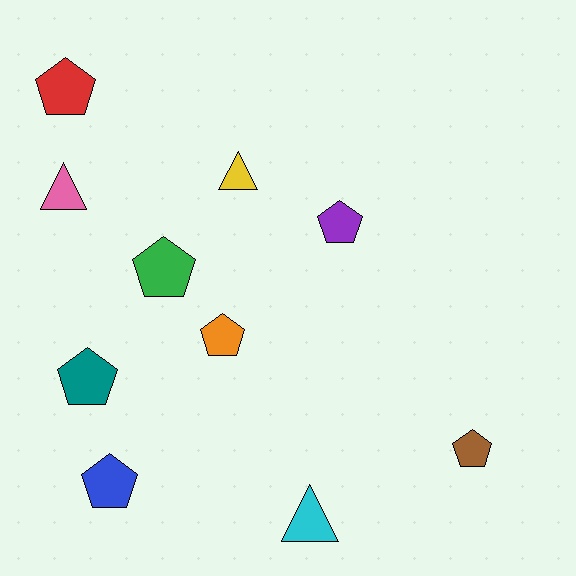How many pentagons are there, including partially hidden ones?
There are 7 pentagons.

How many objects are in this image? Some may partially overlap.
There are 10 objects.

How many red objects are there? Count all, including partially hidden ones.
There is 1 red object.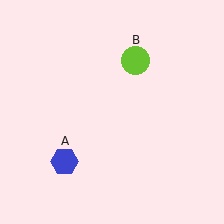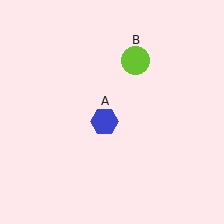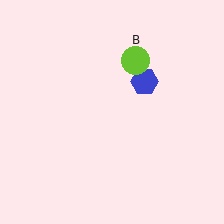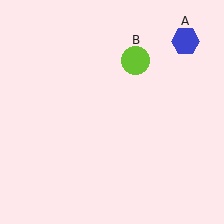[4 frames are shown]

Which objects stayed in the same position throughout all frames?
Lime circle (object B) remained stationary.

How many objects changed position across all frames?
1 object changed position: blue hexagon (object A).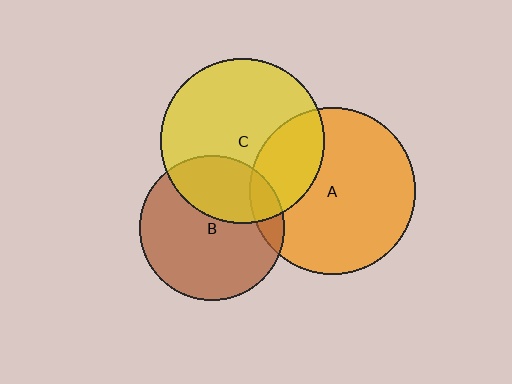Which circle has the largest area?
Circle A (orange).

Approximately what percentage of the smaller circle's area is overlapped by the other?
Approximately 10%.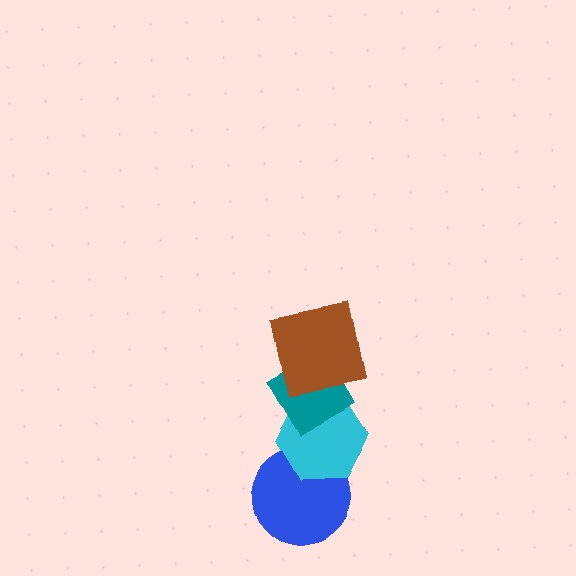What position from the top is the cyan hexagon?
The cyan hexagon is 3rd from the top.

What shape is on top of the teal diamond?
The brown square is on top of the teal diamond.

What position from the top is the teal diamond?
The teal diamond is 2nd from the top.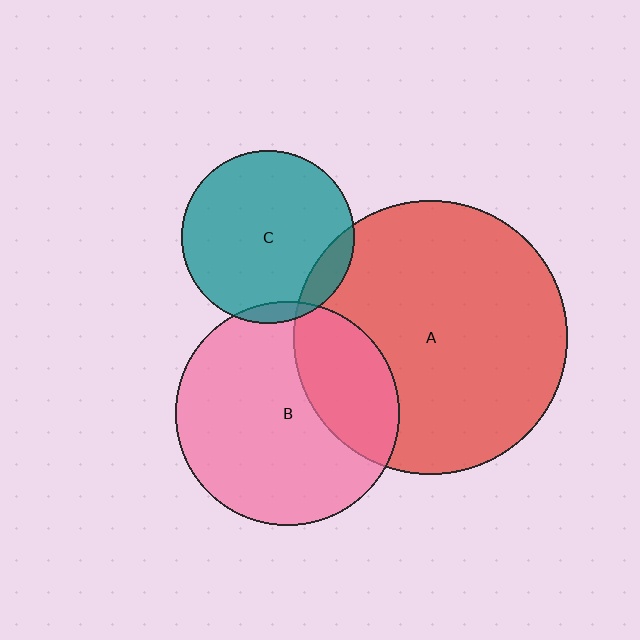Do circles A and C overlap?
Yes.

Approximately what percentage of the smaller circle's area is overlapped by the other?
Approximately 10%.